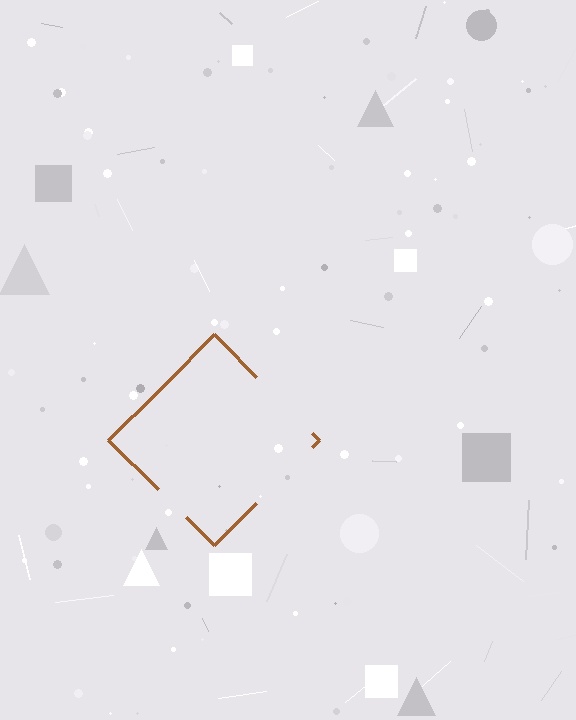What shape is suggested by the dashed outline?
The dashed outline suggests a diamond.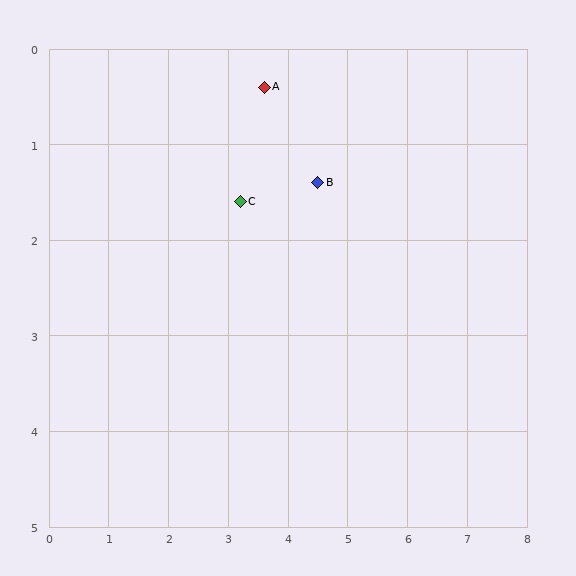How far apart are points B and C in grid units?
Points B and C are about 1.3 grid units apart.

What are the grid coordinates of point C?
Point C is at approximately (3.2, 1.6).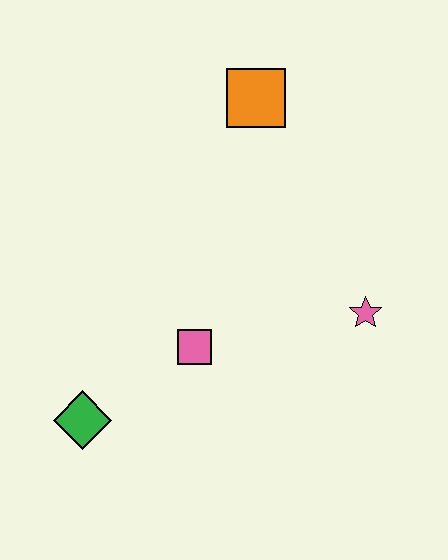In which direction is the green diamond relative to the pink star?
The green diamond is to the left of the pink star.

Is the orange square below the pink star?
No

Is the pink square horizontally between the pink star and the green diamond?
Yes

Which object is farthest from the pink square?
The orange square is farthest from the pink square.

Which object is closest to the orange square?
The pink star is closest to the orange square.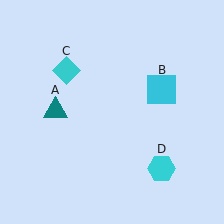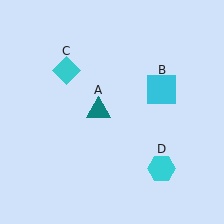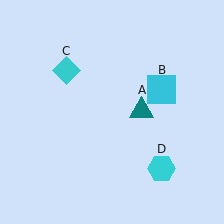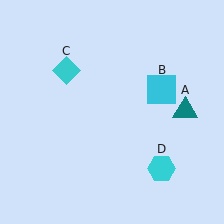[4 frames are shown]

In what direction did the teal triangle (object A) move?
The teal triangle (object A) moved right.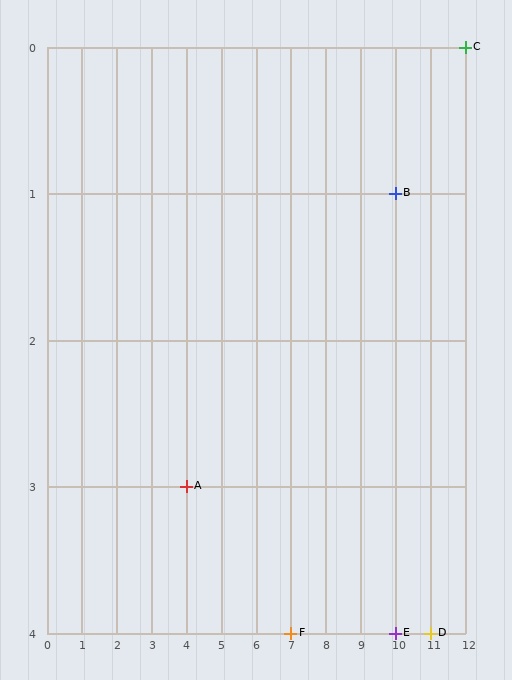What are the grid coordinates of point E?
Point E is at grid coordinates (10, 4).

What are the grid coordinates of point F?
Point F is at grid coordinates (7, 4).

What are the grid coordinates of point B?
Point B is at grid coordinates (10, 1).